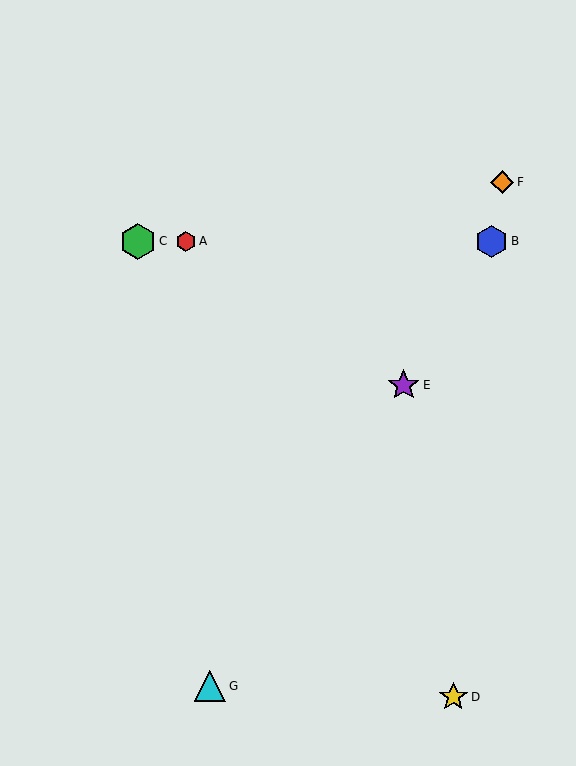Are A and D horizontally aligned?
No, A is at y≈241 and D is at y≈697.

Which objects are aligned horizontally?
Objects A, B, C are aligned horizontally.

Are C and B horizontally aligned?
Yes, both are at y≈241.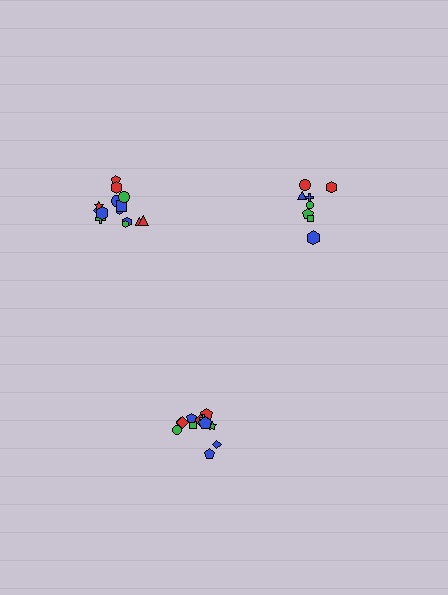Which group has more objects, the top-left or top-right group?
The top-left group.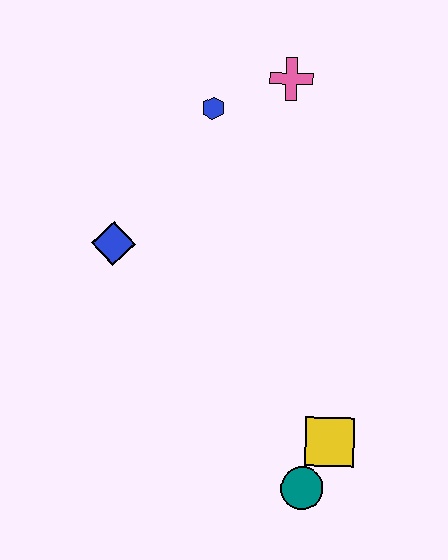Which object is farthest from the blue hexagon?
The teal circle is farthest from the blue hexagon.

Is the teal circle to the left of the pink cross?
No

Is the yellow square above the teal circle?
Yes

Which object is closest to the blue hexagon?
The pink cross is closest to the blue hexagon.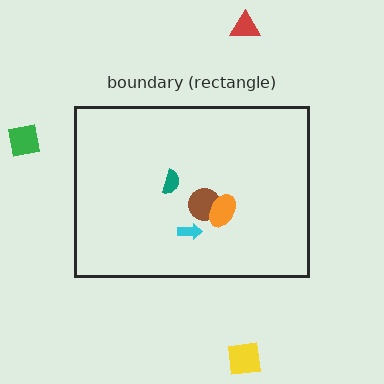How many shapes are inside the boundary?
4 inside, 3 outside.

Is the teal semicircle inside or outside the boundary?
Inside.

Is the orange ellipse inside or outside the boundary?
Inside.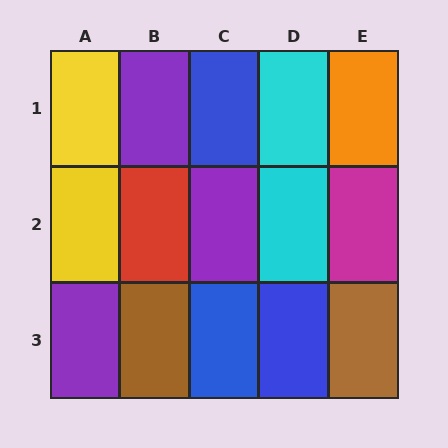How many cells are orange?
1 cell is orange.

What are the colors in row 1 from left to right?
Yellow, purple, blue, cyan, orange.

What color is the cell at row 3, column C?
Blue.